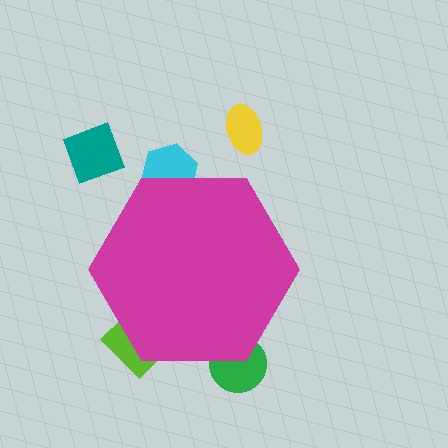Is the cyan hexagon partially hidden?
Yes, the cyan hexagon is partially hidden behind the magenta hexagon.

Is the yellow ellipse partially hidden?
No, the yellow ellipse is fully visible.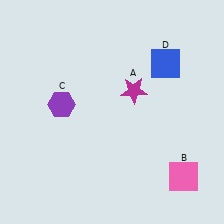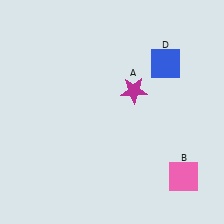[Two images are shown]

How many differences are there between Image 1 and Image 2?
There is 1 difference between the two images.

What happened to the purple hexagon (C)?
The purple hexagon (C) was removed in Image 2. It was in the top-left area of Image 1.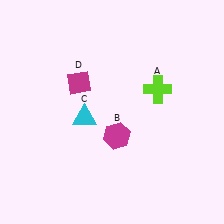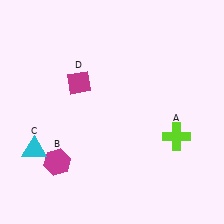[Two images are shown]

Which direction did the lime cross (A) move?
The lime cross (A) moved down.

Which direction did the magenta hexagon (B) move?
The magenta hexagon (B) moved left.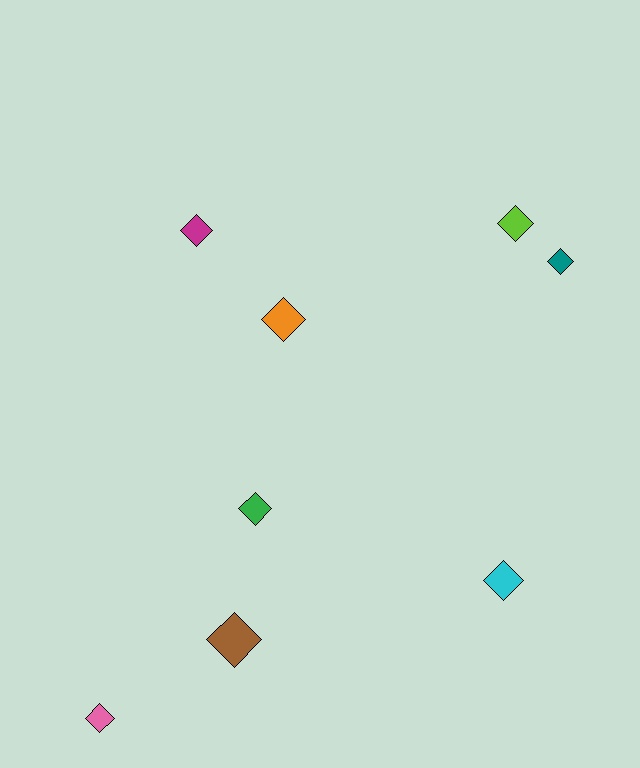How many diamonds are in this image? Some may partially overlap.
There are 8 diamonds.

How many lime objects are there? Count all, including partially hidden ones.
There is 1 lime object.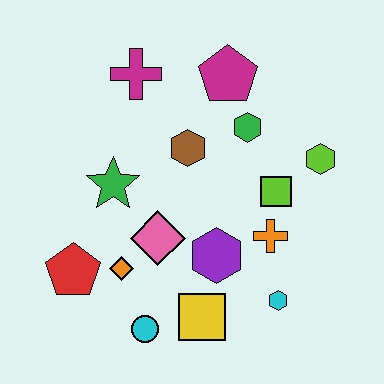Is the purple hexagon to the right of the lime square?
No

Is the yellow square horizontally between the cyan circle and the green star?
No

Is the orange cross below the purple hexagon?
No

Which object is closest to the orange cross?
The lime square is closest to the orange cross.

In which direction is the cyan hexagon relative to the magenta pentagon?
The cyan hexagon is below the magenta pentagon.